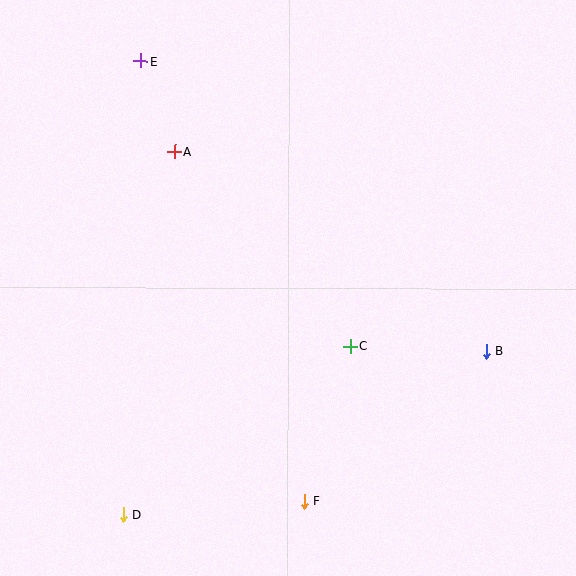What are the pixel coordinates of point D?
Point D is at (123, 515).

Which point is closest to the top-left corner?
Point E is closest to the top-left corner.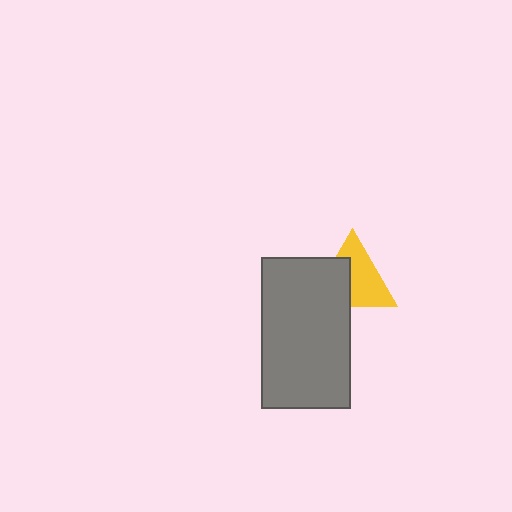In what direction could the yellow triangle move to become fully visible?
The yellow triangle could move toward the upper-right. That would shift it out from behind the gray rectangle entirely.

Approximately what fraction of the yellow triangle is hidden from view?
Roughly 42% of the yellow triangle is hidden behind the gray rectangle.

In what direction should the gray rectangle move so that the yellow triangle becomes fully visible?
The gray rectangle should move toward the lower-left. That is the shortest direction to clear the overlap and leave the yellow triangle fully visible.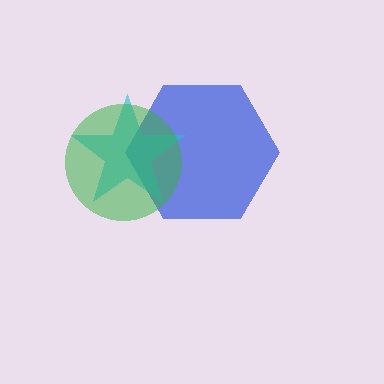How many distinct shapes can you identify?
There are 3 distinct shapes: a blue hexagon, a cyan star, a green circle.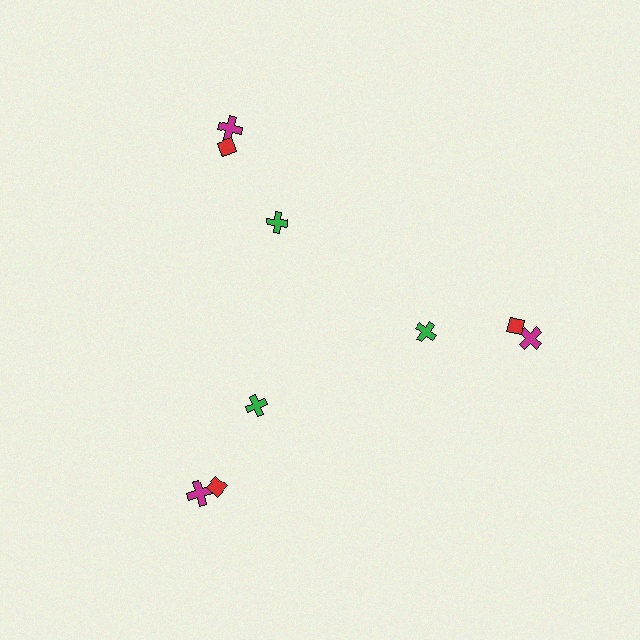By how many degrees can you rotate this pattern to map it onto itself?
The pattern maps onto itself every 120 degrees of rotation.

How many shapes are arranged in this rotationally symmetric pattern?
There are 9 shapes, arranged in 3 groups of 3.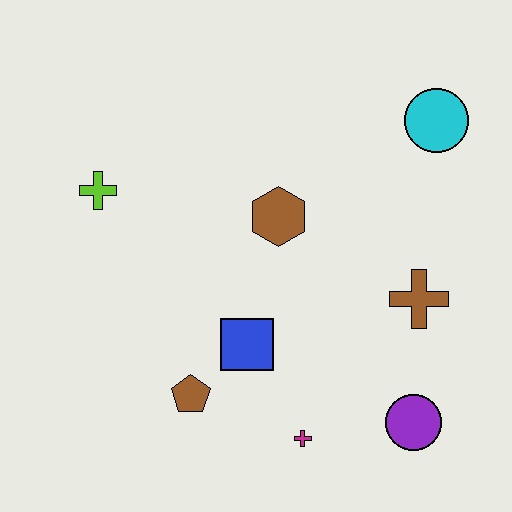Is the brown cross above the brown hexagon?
No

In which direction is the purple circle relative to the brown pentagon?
The purple circle is to the right of the brown pentagon.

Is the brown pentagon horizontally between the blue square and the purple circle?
No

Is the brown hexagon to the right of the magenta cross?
No